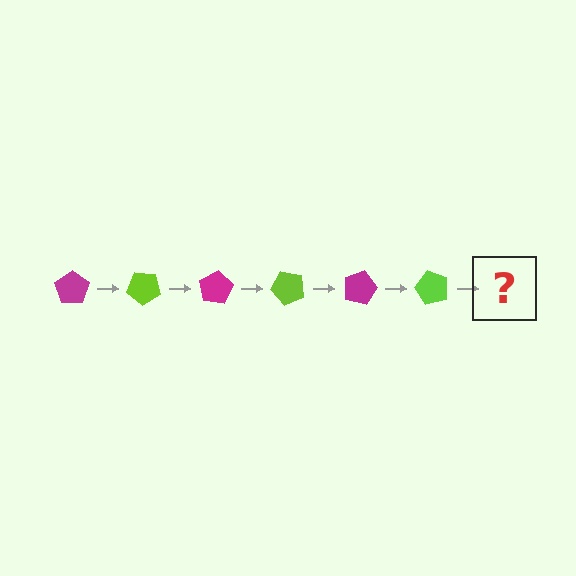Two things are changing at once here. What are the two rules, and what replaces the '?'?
The two rules are that it rotates 40 degrees each step and the color cycles through magenta and lime. The '?' should be a magenta pentagon, rotated 240 degrees from the start.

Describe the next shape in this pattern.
It should be a magenta pentagon, rotated 240 degrees from the start.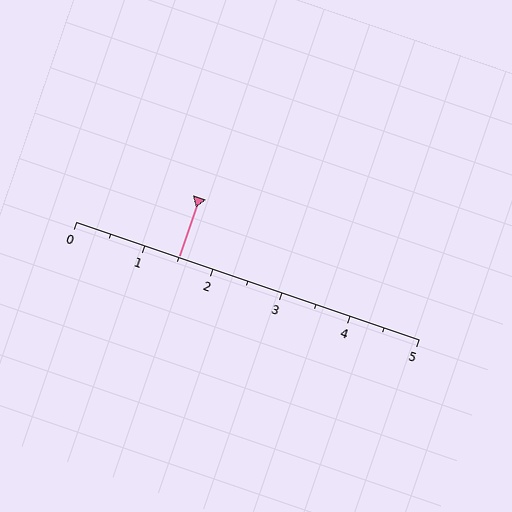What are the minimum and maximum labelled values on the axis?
The axis runs from 0 to 5.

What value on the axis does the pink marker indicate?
The marker indicates approximately 1.5.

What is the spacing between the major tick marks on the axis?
The major ticks are spaced 1 apart.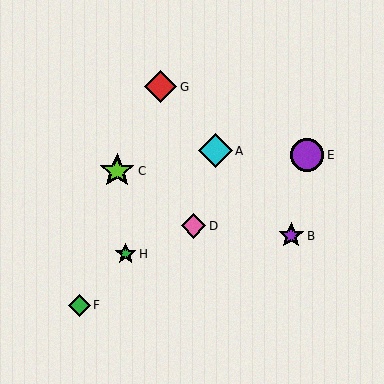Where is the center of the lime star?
The center of the lime star is at (117, 171).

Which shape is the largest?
The lime star (labeled C) is the largest.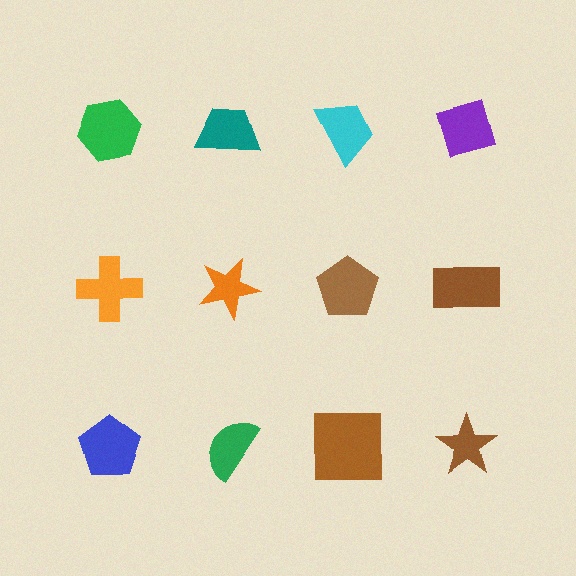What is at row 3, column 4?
A brown star.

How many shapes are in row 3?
4 shapes.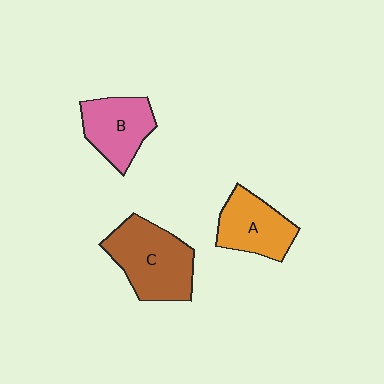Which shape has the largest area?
Shape C (brown).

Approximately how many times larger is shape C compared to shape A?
Approximately 1.4 times.